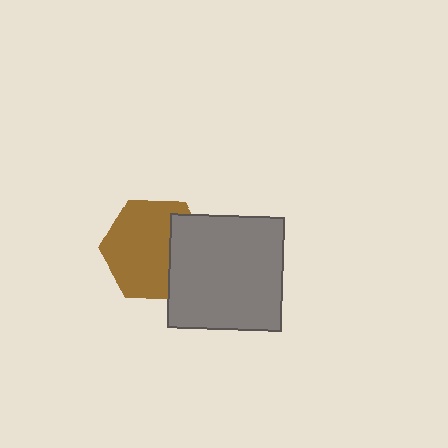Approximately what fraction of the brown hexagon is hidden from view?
Roughly 31% of the brown hexagon is hidden behind the gray square.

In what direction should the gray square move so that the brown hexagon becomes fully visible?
The gray square should move right. That is the shortest direction to clear the overlap and leave the brown hexagon fully visible.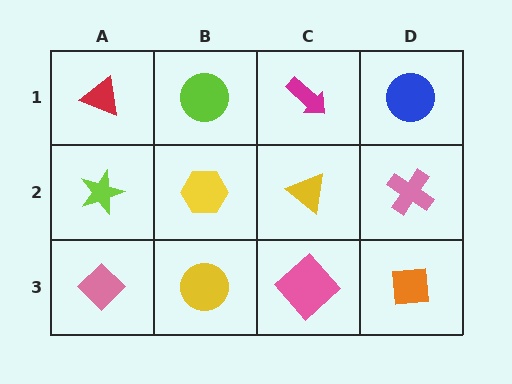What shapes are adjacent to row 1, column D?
A pink cross (row 2, column D), a magenta arrow (row 1, column C).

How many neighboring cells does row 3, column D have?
2.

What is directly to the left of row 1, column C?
A lime circle.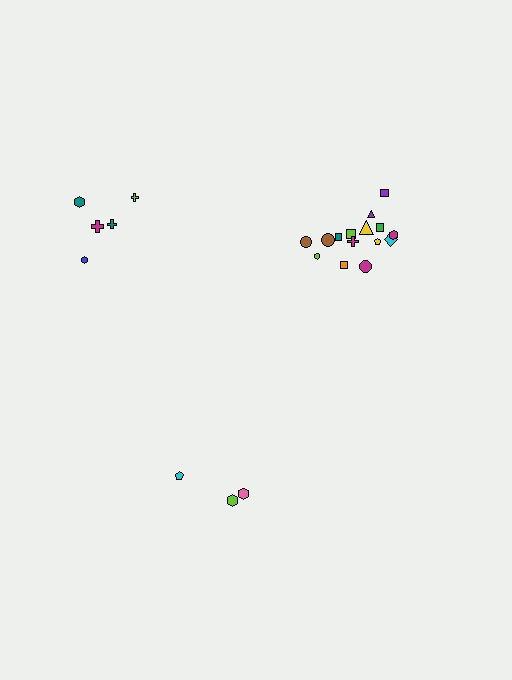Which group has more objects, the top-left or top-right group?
The top-right group.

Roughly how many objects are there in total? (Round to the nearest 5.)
Roughly 25 objects in total.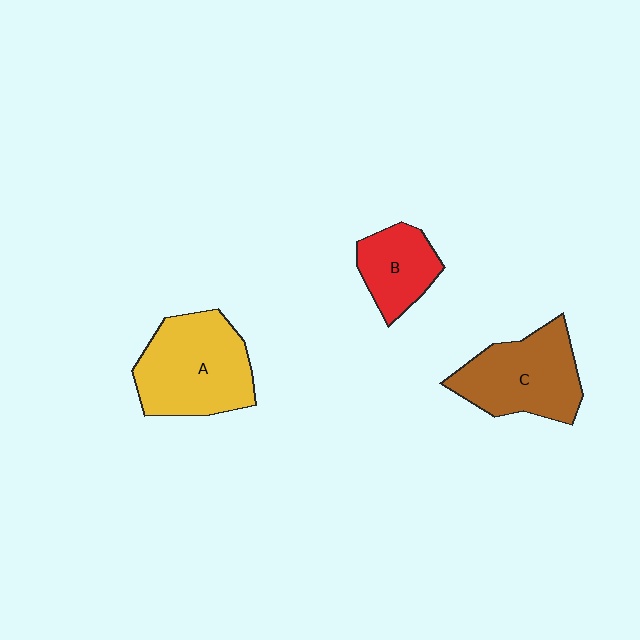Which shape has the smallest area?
Shape B (red).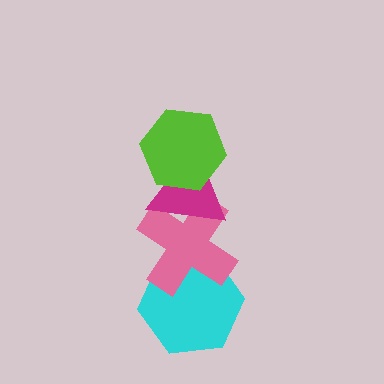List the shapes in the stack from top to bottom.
From top to bottom: the lime hexagon, the magenta triangle, the pink cross, the cyan hexagon.